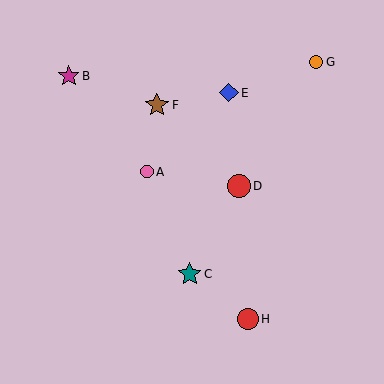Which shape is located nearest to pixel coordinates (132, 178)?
The pink circle (labeled A) at (147, 172) is nearest to that location.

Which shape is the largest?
The brown star (labeled F) is the largest.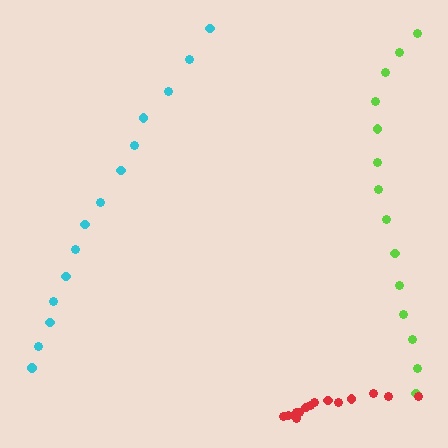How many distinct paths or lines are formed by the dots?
There are 3 distinct paths.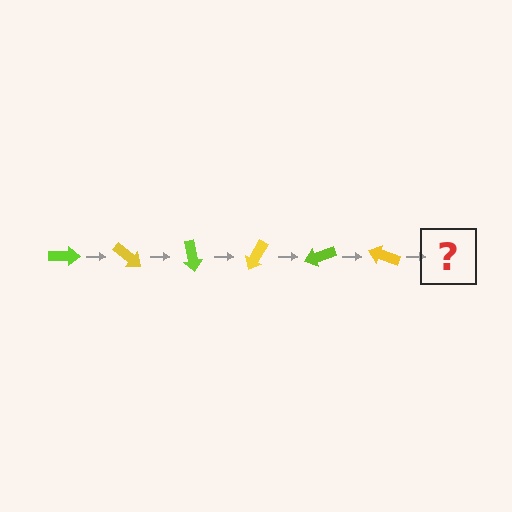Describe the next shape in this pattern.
It should be a lime arrow, rotated 240 degrees from the start.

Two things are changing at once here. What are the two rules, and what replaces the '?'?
The two rules are that it rotates 40 degrees each step and the color cycles through lime and yellow. The '?' should be a lime arrow, rotated 240 degrees from the start.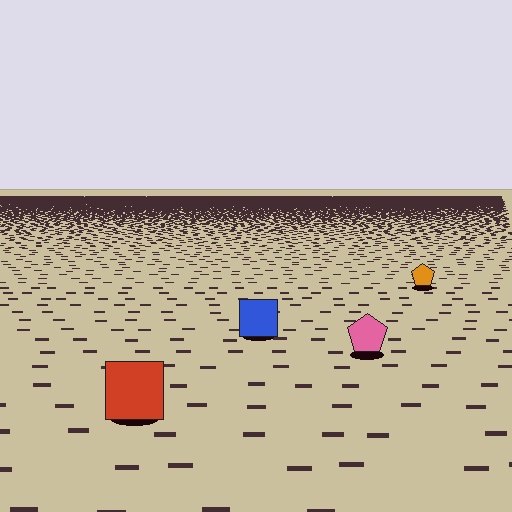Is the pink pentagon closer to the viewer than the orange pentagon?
Yes. The pink pentagon is closer — you can tell from the texture gradient: the ground texture is coarser near it.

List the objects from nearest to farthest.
From nearest to farthest: the red square, the pink pentagon, the blue square, the orange pentagon.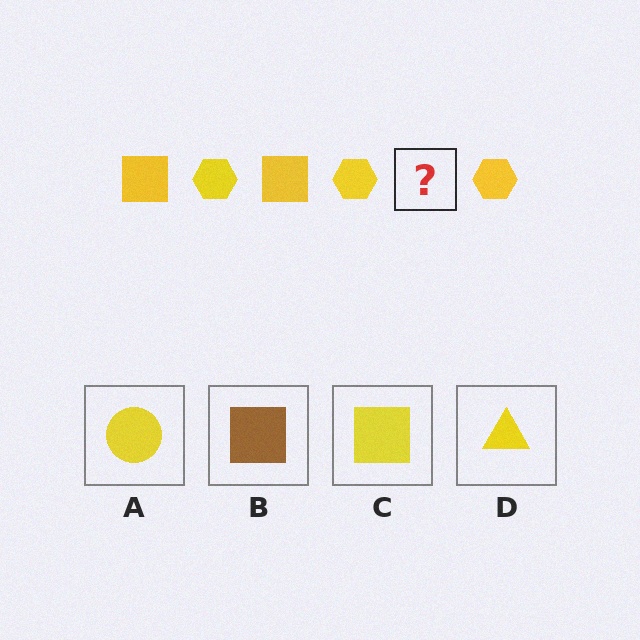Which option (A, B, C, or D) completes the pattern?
C.